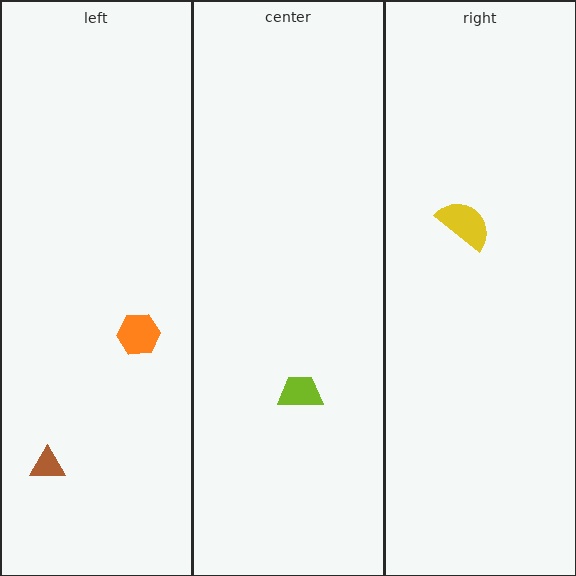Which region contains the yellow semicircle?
The right region.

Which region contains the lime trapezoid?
The center region.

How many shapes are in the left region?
2.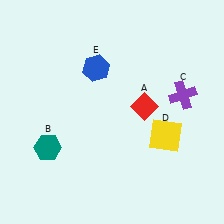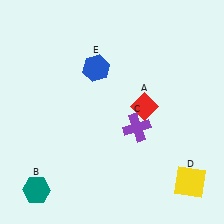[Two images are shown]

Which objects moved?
The objects that moved are: the teal hexagon (B), the purple cross (C), the yellow square (D).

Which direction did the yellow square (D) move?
The yellow square (D) moved down.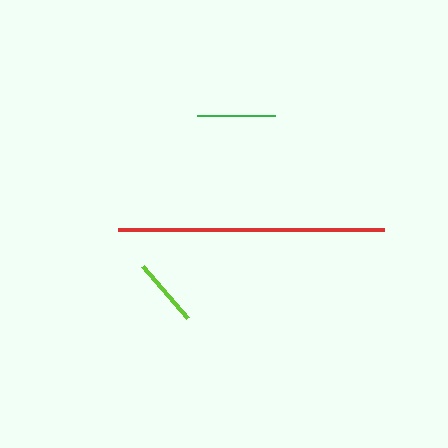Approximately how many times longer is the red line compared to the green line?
The red line is approximately 3.4 times the length of the green line.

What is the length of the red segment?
The red segment is approximately 266 pixels long.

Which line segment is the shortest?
The lime line is the shortest at approximately 68 pixels.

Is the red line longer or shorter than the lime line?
The red line is longer than the lime line.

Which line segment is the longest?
The red line is the longest at approximately 266 pixels.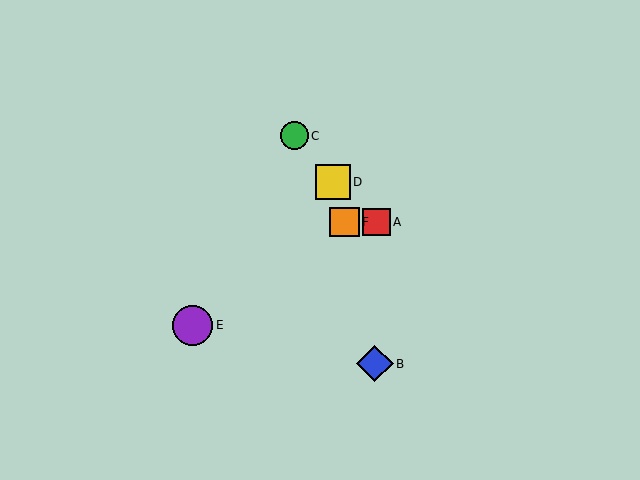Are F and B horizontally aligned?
No, F is at y≈222 and B is at y≈364.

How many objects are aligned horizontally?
2 objects (A, F) are aligned horizontally.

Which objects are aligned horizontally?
Objects A, F are aligned horizontally.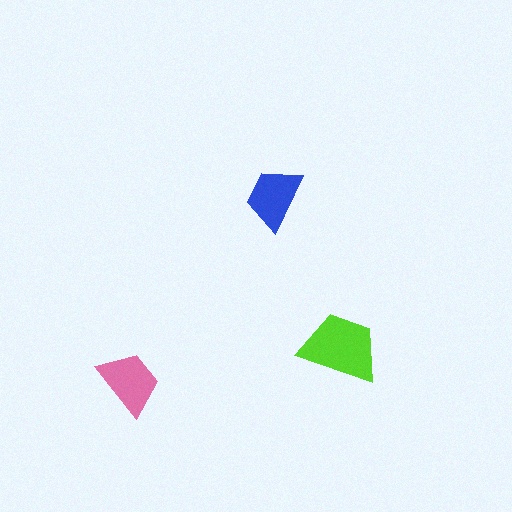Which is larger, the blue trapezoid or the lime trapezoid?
The lime one.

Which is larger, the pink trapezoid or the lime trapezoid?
The lime one.